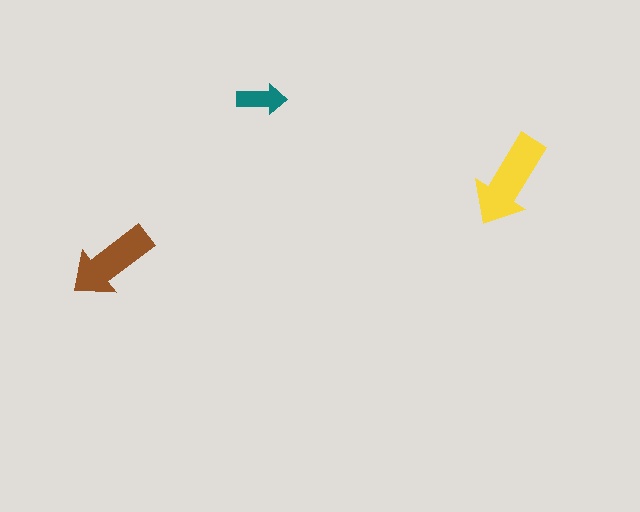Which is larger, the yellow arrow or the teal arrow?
The yellow one.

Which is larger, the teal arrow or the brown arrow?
The brown one.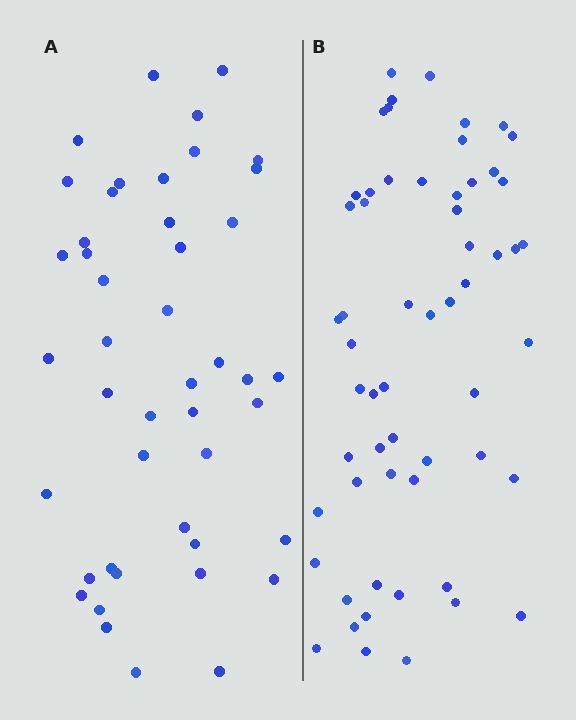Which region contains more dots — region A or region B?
Region B (the right region) has more dots.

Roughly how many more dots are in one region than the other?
Region B has approximately 15 more dots than region A.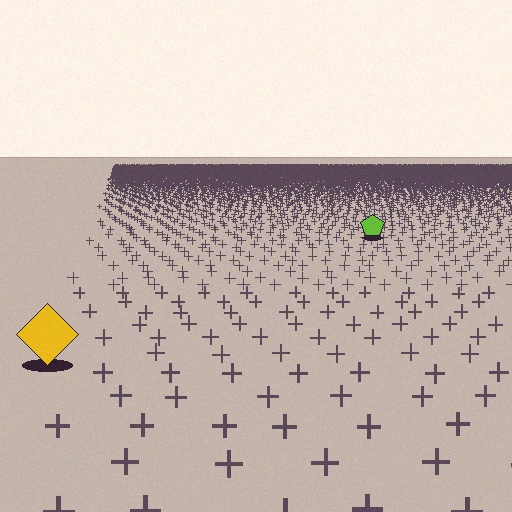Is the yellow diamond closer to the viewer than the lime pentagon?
Yes. The yellow diamond is closer — you can tell from the texture gradient: the ground texture is coarser near it.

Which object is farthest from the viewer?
The lime pentagon is farthest from the viewer. It appears smaller and the ground texture around it is denser.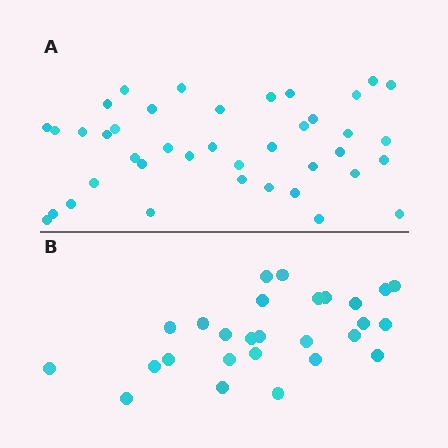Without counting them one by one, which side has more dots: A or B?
Region A (the top region) has more dots.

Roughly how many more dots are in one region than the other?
Region A has approximately 15 more dots than region B.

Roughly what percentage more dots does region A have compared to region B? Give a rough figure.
About 50% more.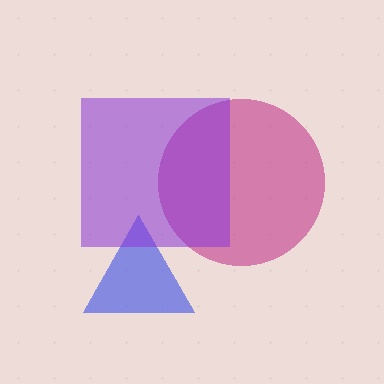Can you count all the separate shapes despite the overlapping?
Yes, there are 3 separate shapes.